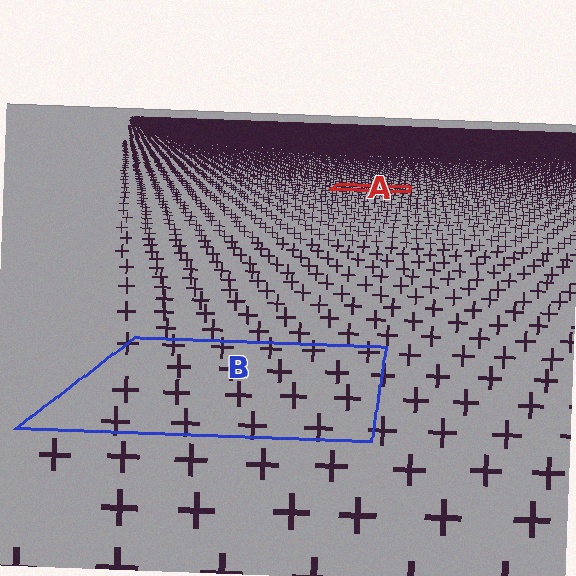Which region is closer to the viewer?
Region B is closer. The texture elements there are larger and more spread out.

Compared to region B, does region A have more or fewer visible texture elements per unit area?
Region A has more texture elements per unit area — they are packed more densely because it is farther away.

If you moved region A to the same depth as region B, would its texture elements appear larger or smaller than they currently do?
They would appear larger. At a closer depth, the same texture elements are projected at a bigger on-screen size.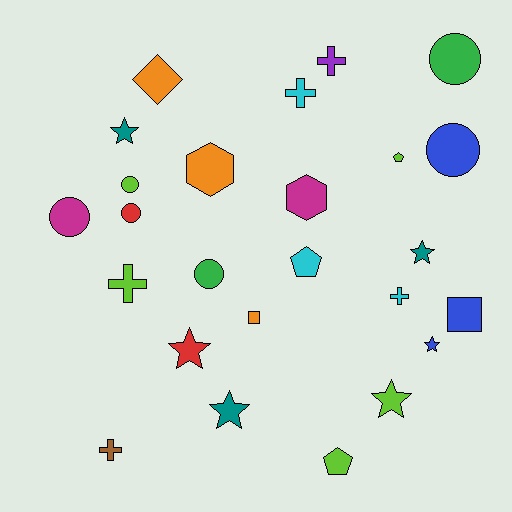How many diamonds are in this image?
There is 1 diamond.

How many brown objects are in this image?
There is 1 brown object.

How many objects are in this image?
There are 25 objects.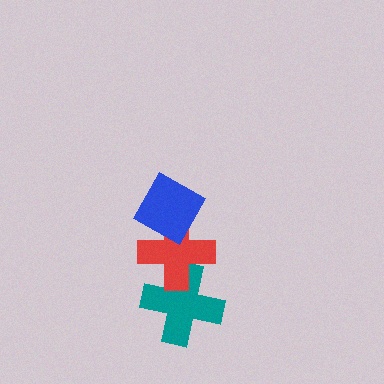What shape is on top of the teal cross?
The red cross is on top of the teal cross.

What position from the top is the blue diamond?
The blue diamond is 1st from the top.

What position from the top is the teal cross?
The teal cross is 3rd from the top.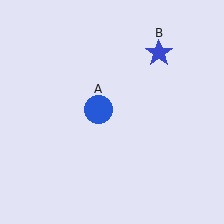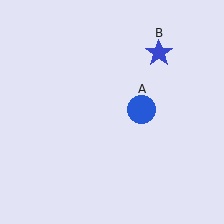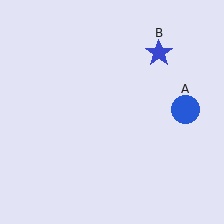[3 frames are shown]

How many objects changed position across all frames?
1 object changed position: blue circle (object A).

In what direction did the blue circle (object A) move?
The blue circle (object A) moved right.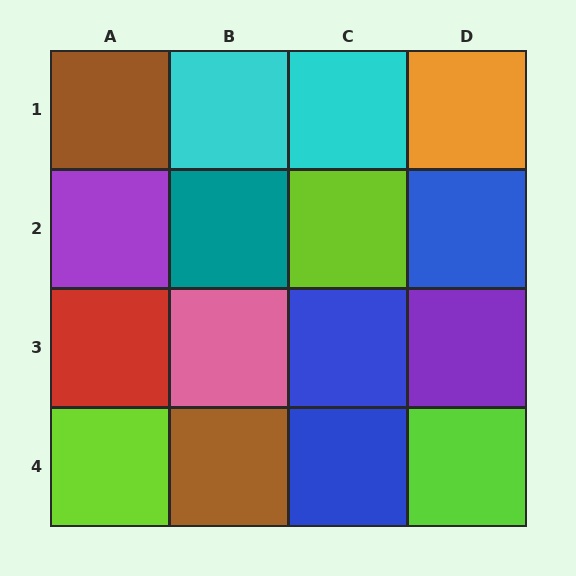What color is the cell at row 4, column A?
Lime.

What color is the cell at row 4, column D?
Lime.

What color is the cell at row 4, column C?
Blue.